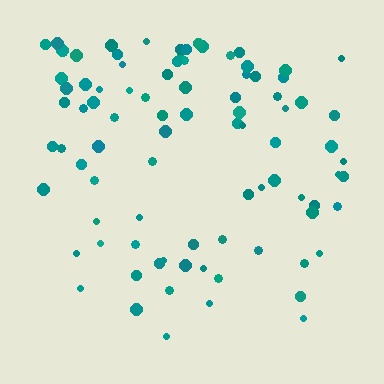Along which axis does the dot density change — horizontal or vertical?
Vertical.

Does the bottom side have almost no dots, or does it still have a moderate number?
Still a moderate number, just noticeably fewer than the top.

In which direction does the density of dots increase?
From bottom to top, with the top side densest.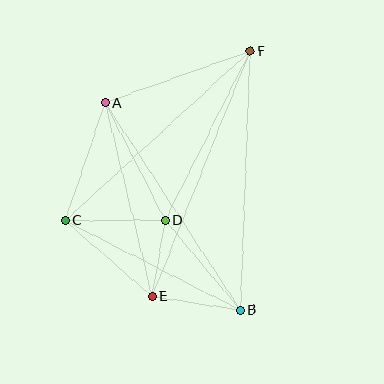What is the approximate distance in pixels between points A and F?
The distance between A and F is approximately 154 pixels.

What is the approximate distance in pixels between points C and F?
The distance between C and F is approximately 251 pixels.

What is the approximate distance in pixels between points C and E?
The distance between C and E is approximately 115 pixels.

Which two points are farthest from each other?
Points E and F are farthest from each other.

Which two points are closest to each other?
Points D and E are closest to each other.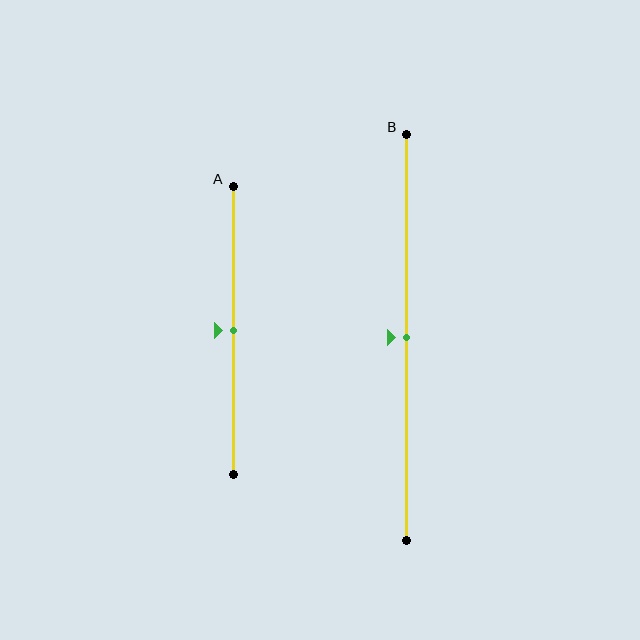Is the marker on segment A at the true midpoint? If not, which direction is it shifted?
Yes, the marker on segment A is at the true midpoint.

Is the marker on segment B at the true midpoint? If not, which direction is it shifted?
Yes, the marker on segment B is at the true midpoint.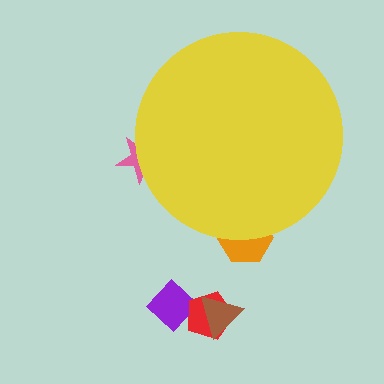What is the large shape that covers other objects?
A yellow circle.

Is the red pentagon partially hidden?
No, the red pentagon is fully visible.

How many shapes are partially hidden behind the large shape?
2 shapes are partially hidden.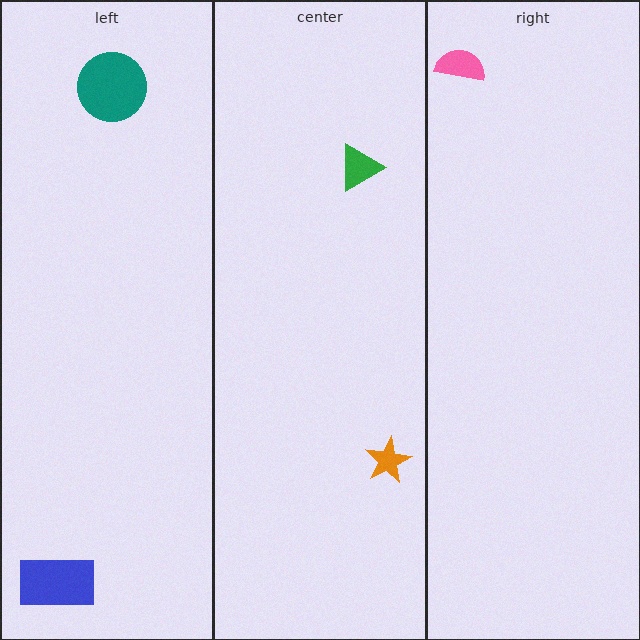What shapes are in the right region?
The pink semicircle.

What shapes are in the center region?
The orange star, the green triangle.